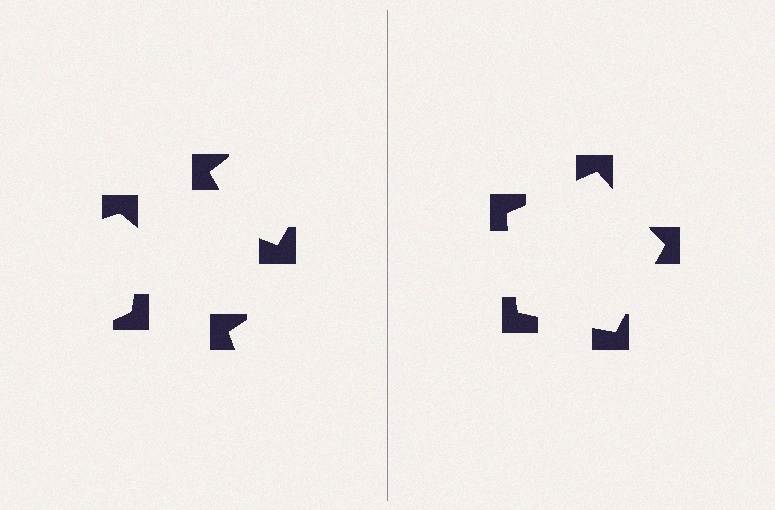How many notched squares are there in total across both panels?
10 — 5 on each side.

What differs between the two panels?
The notched squares are positioned identically on both sides; only the wedge orientations differ. On the right they align to a pentagon; on the left they are misaligned.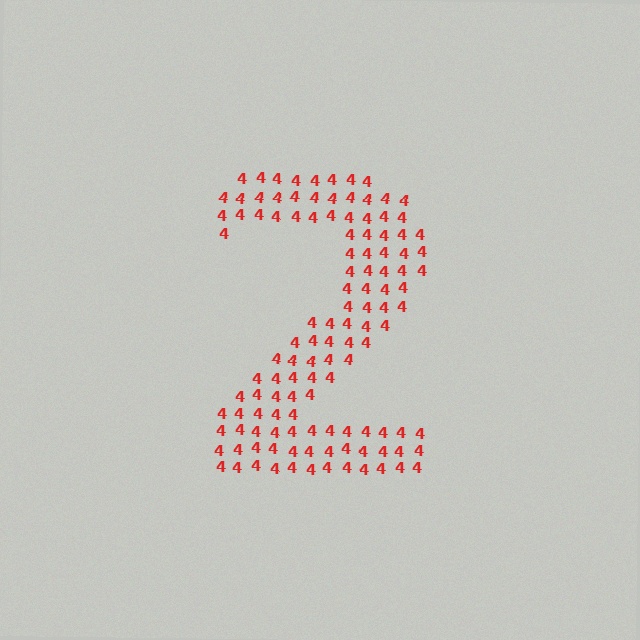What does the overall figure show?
The overall figure shows the digit 2.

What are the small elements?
The small elements are digit 4's.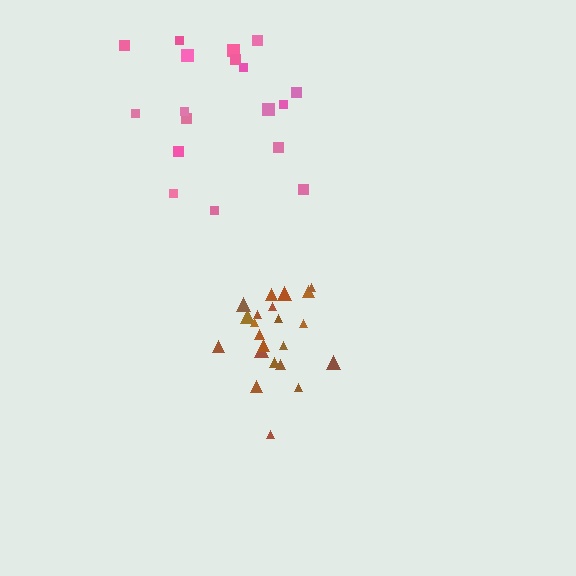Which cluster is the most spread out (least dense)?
Pink.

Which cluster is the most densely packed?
Brown.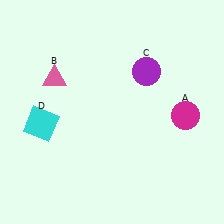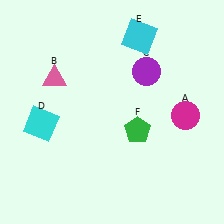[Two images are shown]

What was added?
A cyan square (E), a green pentagon (F) were added in Image 2.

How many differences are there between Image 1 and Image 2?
There are 2 differences between the two images.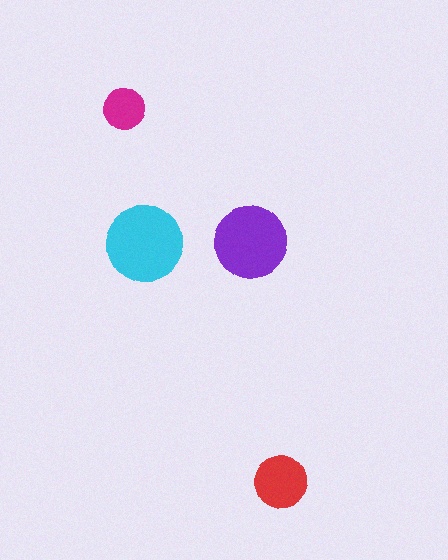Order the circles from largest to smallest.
the cyan one, the purple one, the red one, the magenta one.